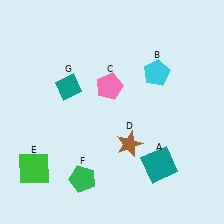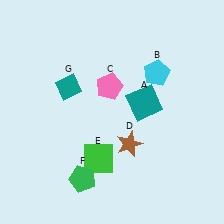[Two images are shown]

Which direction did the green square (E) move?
The green square (E) moved right.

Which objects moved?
The objects that moved are: the teal square (A), the green square (E).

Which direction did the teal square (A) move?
The teal square (A) moved up.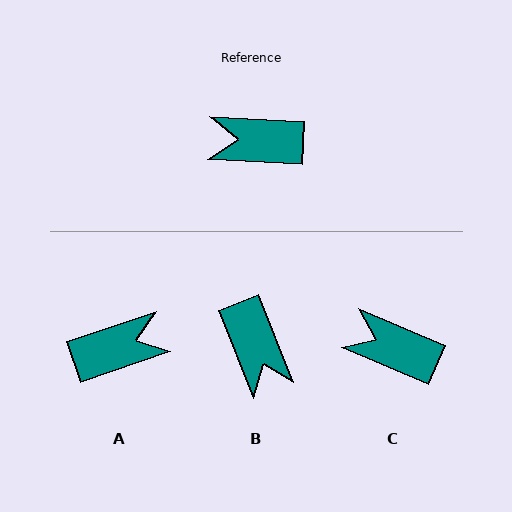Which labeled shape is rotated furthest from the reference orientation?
A, about 158 degrees away.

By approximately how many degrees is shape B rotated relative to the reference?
Approximately 115 degrees counter-clockwise.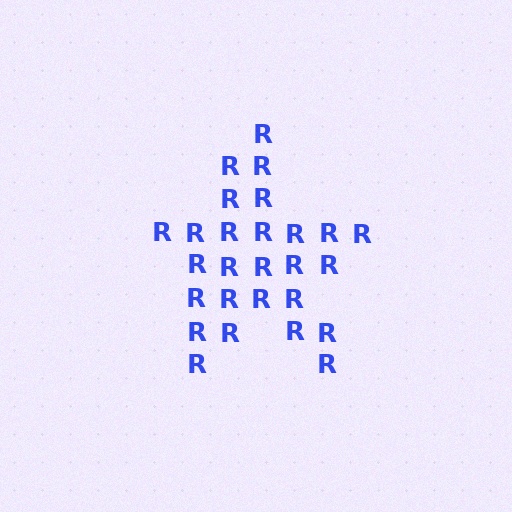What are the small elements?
The small elements are letter R's.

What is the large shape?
The large shape is a star.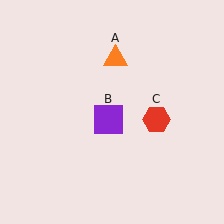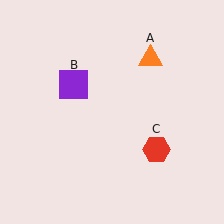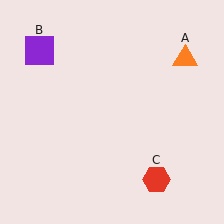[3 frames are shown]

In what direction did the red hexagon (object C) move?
The red hexagon (object C) moved down.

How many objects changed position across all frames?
3 objects changed position: orange triangle (object A), purple square (object B), red hexagon (object C).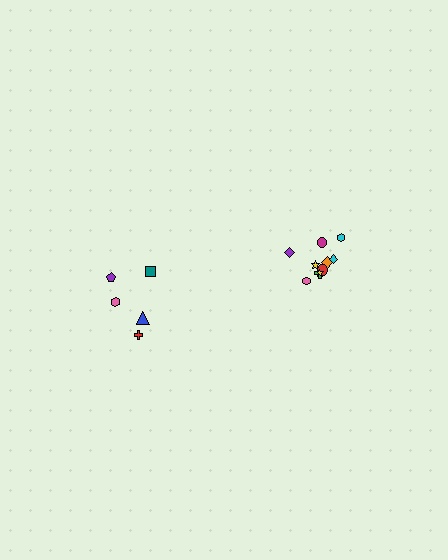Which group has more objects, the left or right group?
The right group.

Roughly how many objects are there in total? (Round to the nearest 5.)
Roughly 15 objects in total.